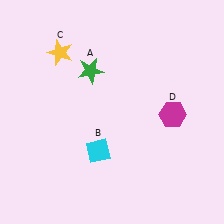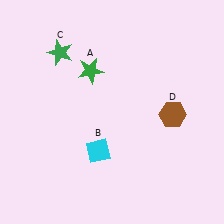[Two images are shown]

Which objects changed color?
C changed from yellow to green. D changed from magenta to brown.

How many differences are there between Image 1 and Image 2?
There are 2 differences between the two images.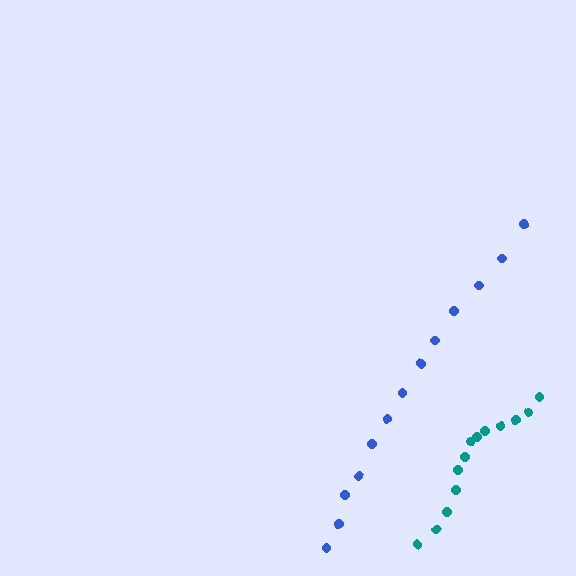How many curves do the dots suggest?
There are 2 distinct paths.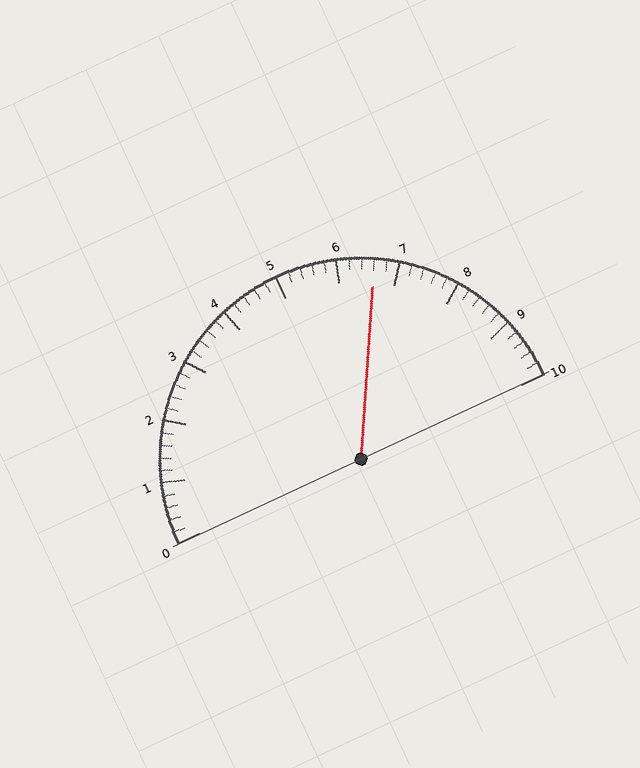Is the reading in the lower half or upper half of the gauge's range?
The reading is in the upper half of the range (0 to 10).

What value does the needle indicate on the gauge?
The needle indicates approximately 6.6.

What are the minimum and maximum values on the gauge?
The gauge ranges from 0 to 10.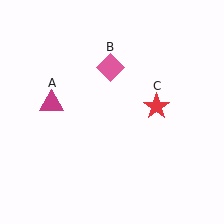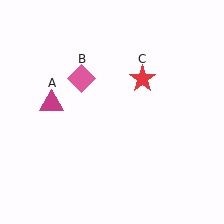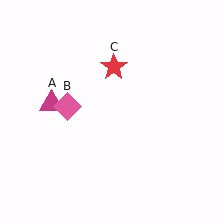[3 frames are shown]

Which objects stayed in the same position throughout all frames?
Magenta triangle (object A) remained stationary.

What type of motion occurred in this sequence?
The pink diamond (object B), red star (object C) rotated counterclockwise around the center of the scene.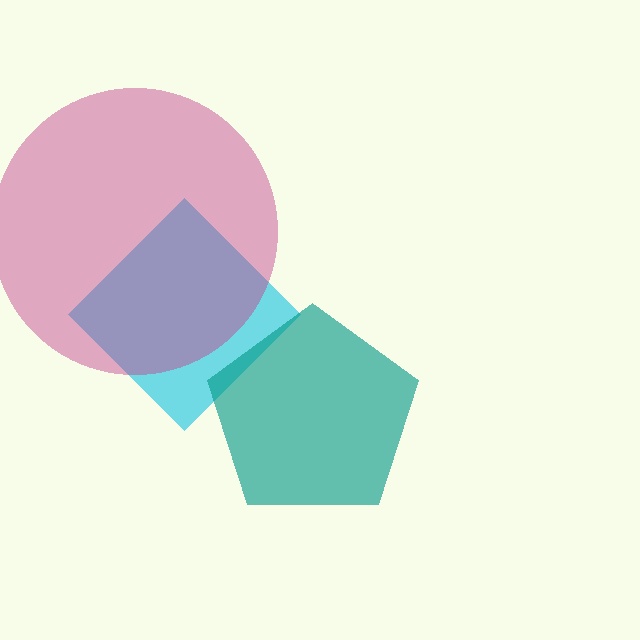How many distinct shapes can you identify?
There are 3 distinct shapes: a cyan diamond, a magenta circle, a teal pentagon.